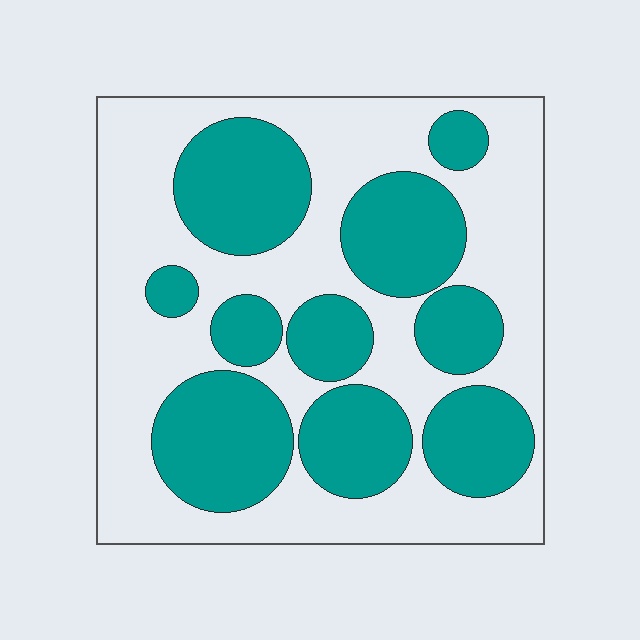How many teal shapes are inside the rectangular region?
10.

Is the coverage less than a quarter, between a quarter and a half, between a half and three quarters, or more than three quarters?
Between a quarter and a half.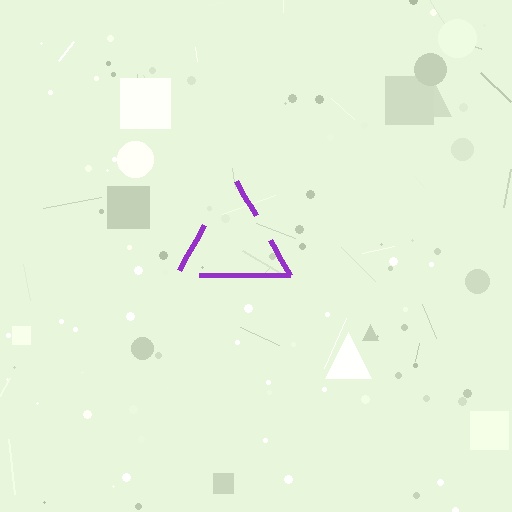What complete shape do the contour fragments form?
The contour fragments form a triangle.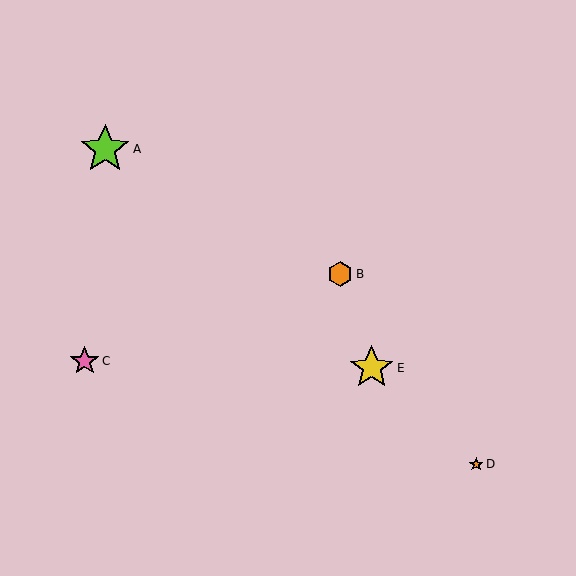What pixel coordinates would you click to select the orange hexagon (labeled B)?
Click at (340, 274) to select the orange hexagon B.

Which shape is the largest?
The lime star (labeled A) is the largest.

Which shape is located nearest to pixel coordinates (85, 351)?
The pink star (labeled C) at (85, 361) is nearest to that location.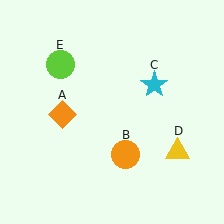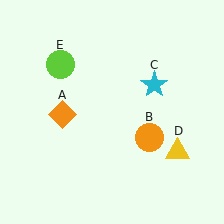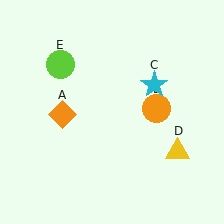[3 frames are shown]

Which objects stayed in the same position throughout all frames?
Orange diamond (object A) and cyan star (object C) and yellow triangle (object D) and lime circle (object E) remained stationary.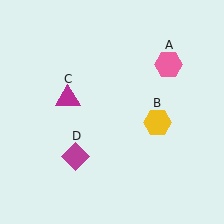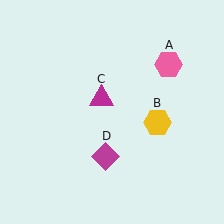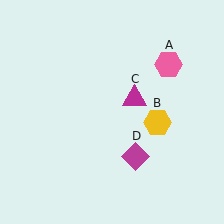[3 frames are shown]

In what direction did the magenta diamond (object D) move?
The magenta diamond (object D) moved right.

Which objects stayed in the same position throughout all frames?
Pink hexagon (object A) and yellow hexagon (object B) remained stationary.